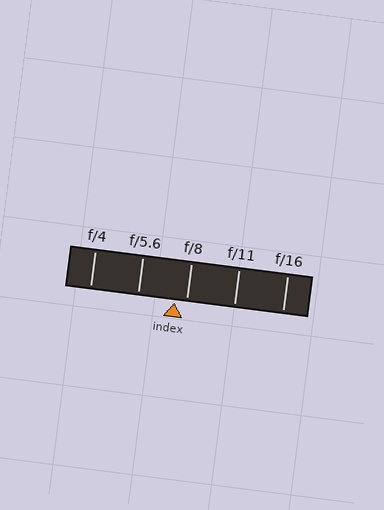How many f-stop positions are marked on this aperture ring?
There are 5 f-stop positions marked.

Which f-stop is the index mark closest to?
The index mark is closest to f/8.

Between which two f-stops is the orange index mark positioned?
The index mark is between f/5.6 and f/8.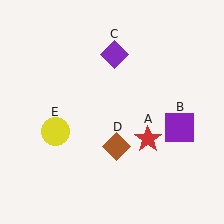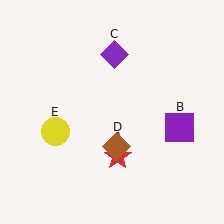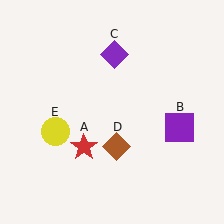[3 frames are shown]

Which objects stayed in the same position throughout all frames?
Purple square (object B) and purple diamond (object C) and brown diamond (object D) and yellow circle (object E) remained stationary.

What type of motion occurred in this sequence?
The red star (object A) rotated clockwise around the center of the scene.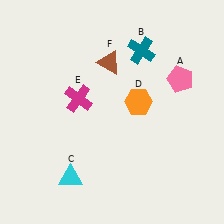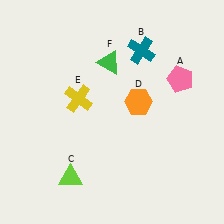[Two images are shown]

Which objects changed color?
C changed from cyan to lime. E changed from magenta to yellow. F changed from brown to green.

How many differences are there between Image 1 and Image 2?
There are 3 differences between the two images.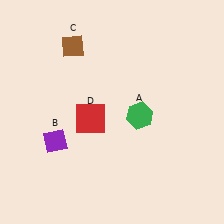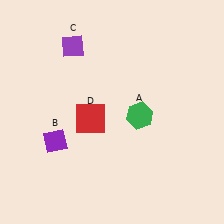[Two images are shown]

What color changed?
The diamond (C) changed from brown in Image 1 to purple in Image 2.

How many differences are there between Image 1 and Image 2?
There is 1 difference between the two images.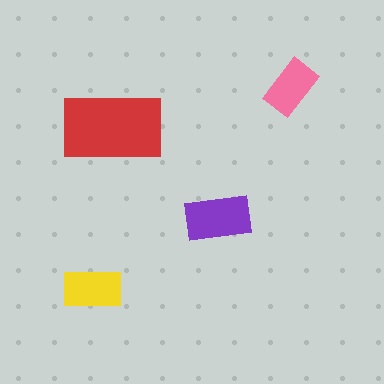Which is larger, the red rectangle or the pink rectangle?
The red one.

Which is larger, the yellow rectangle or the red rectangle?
The red one.